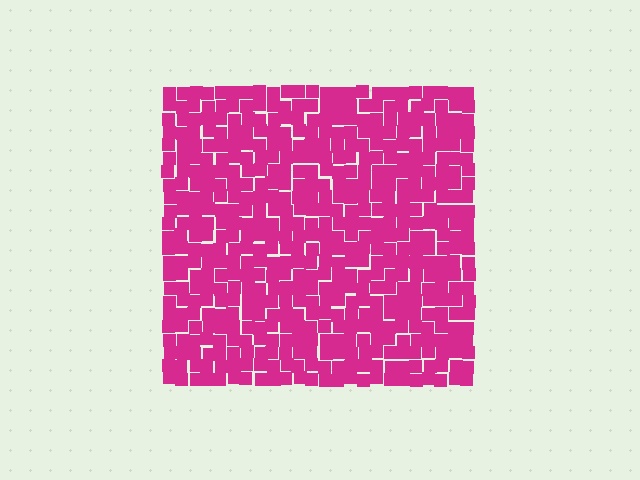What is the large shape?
The large shape is a square.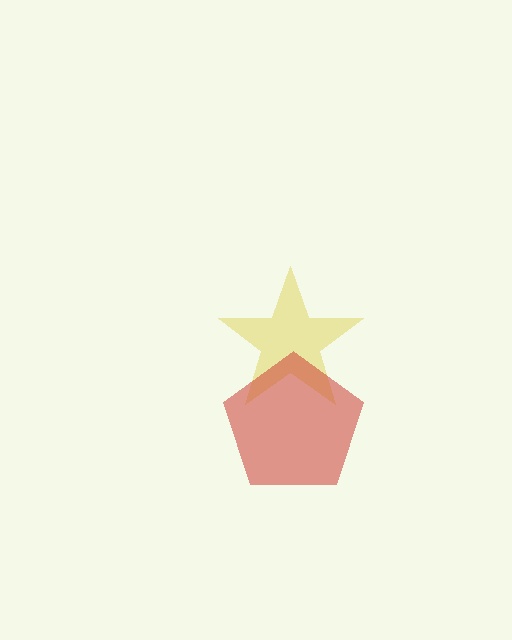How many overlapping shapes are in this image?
There are 2 overlapping shapes in the image.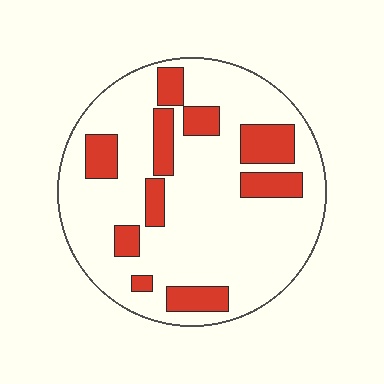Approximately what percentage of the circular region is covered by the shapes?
Approximately 20%.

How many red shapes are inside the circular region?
10.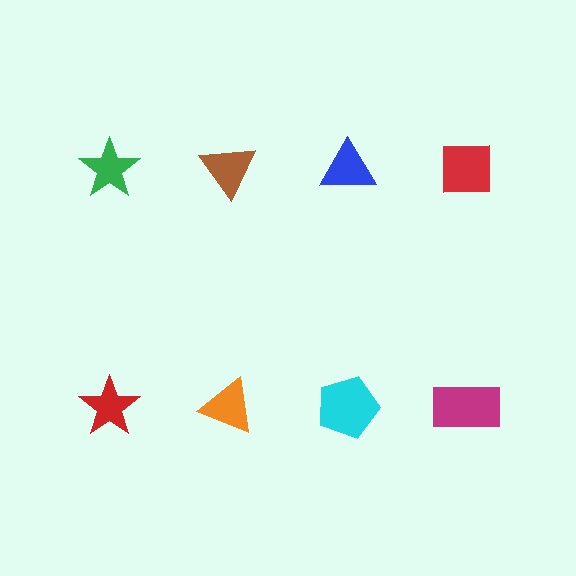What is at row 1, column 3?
A blue triangle.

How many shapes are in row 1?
4 shapes.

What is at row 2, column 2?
An orange triangle.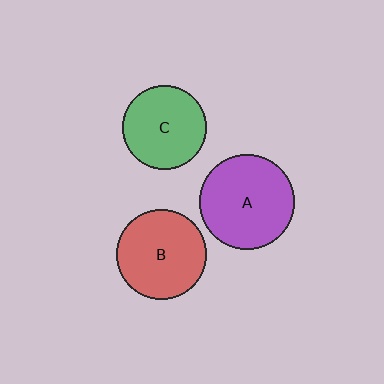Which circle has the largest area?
Circle A (purple).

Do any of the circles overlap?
No, none of the circles overlap.